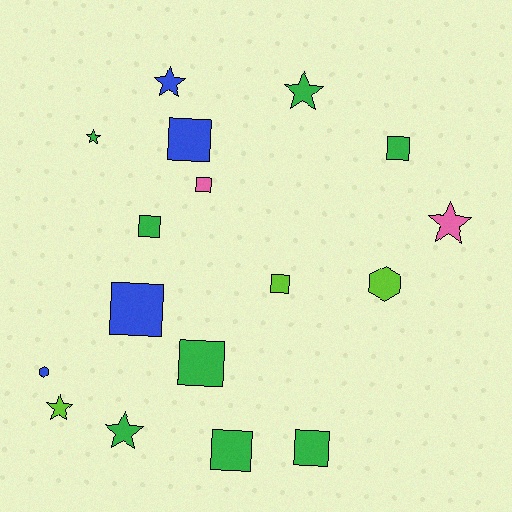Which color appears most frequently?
Green, with 8 objects.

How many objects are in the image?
There are 17 objects.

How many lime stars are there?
There is 1 lime star.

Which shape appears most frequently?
Square, with 9 objects.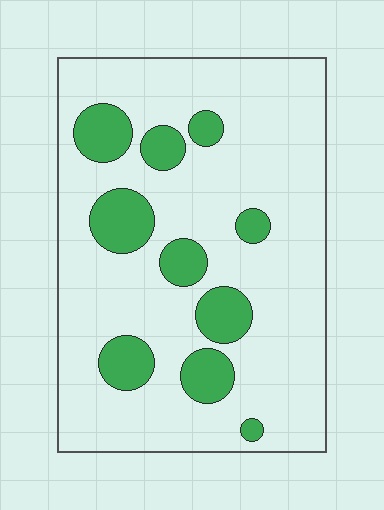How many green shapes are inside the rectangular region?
10.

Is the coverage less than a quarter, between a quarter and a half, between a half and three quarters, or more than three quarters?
Less than a quarter.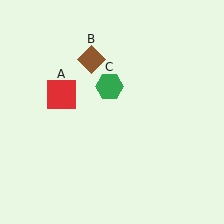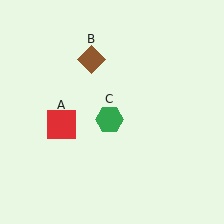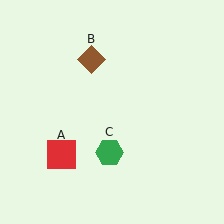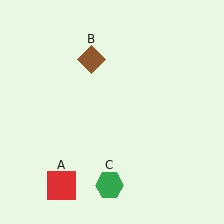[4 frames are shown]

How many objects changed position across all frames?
2 objects changed position: red square (object A), green hexagon (object C).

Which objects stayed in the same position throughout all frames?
Brown diamond (object B) remained stationary.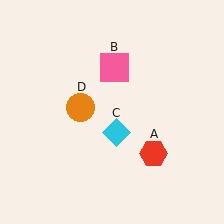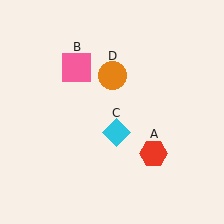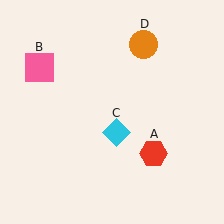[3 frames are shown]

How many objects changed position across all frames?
2 objects changed position: pink square (object B), orange circle (object D).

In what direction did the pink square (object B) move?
The pink square (object B) moved left.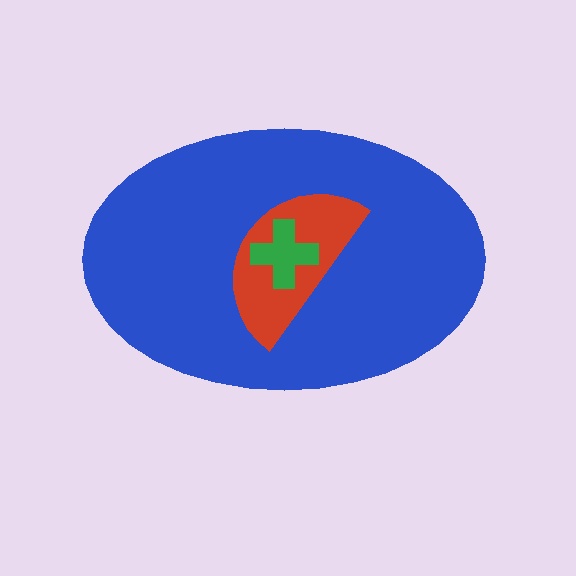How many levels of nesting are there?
3.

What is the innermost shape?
The green cross.